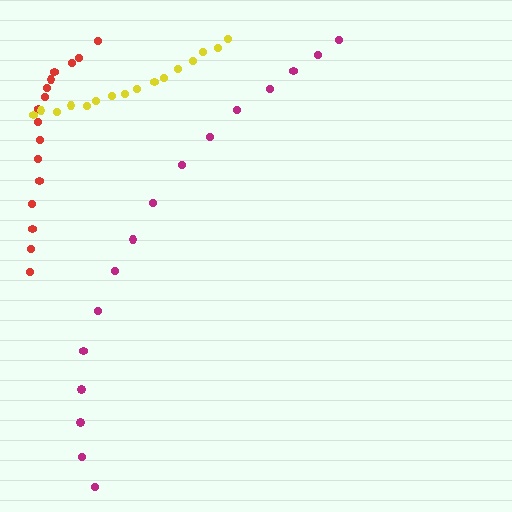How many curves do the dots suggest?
There are 3 distinct paths.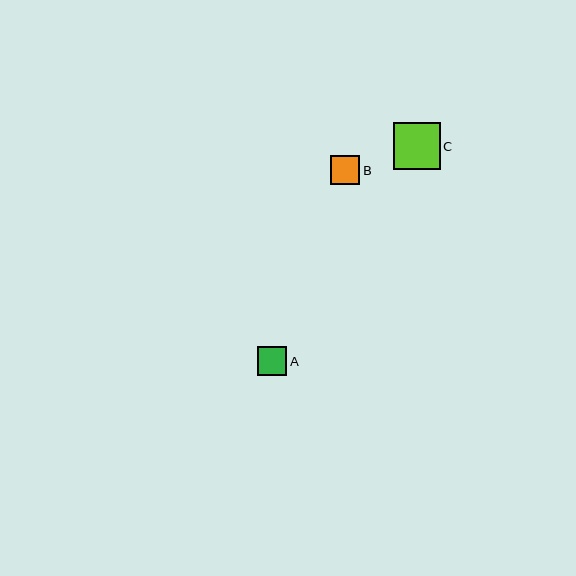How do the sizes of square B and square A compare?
Square B and square A are approximately the same size.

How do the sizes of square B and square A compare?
Square B and square A are approximately the same size.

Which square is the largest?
Square C is the largest with a size of approximately 46 pixels.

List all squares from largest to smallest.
From largest to smallest: C, B, A.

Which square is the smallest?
Square A is the smallest with a size of approximately 29 pixels.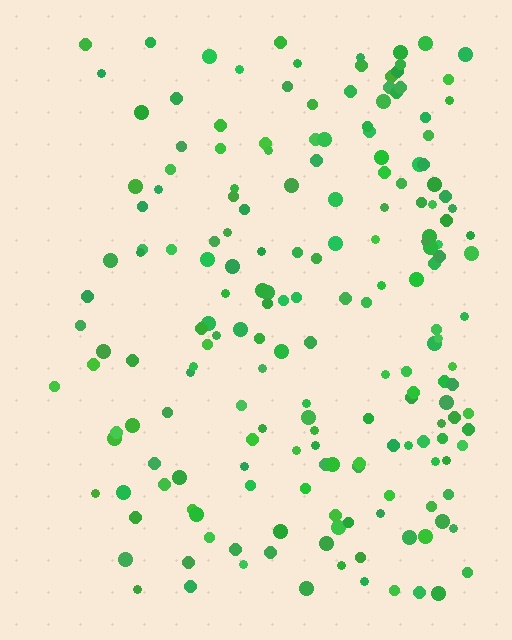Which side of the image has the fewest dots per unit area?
The left.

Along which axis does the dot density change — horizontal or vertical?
Horizontal.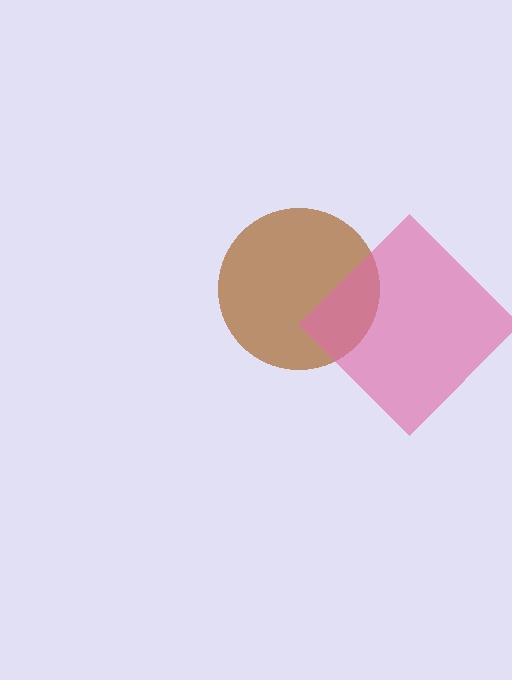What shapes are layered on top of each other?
The layered shapes are: a brown circle, a pink diamond.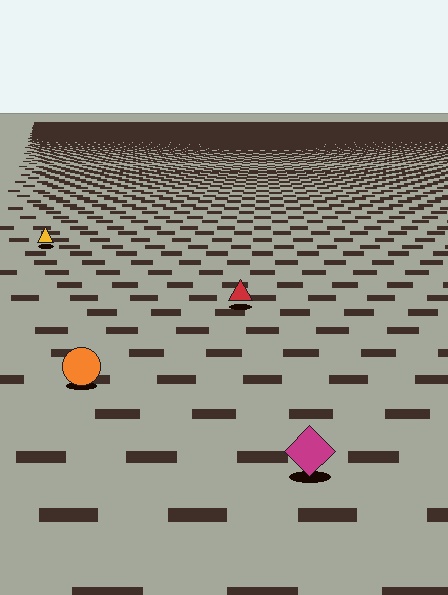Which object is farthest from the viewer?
The yellow triangle is farthest from the viewer. It appears smaller and the ground texture around it is denser.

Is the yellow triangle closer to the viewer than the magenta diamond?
No. The magenta diamond is closer — you can tell from the texture gradient: the ground texture is coarser near it.